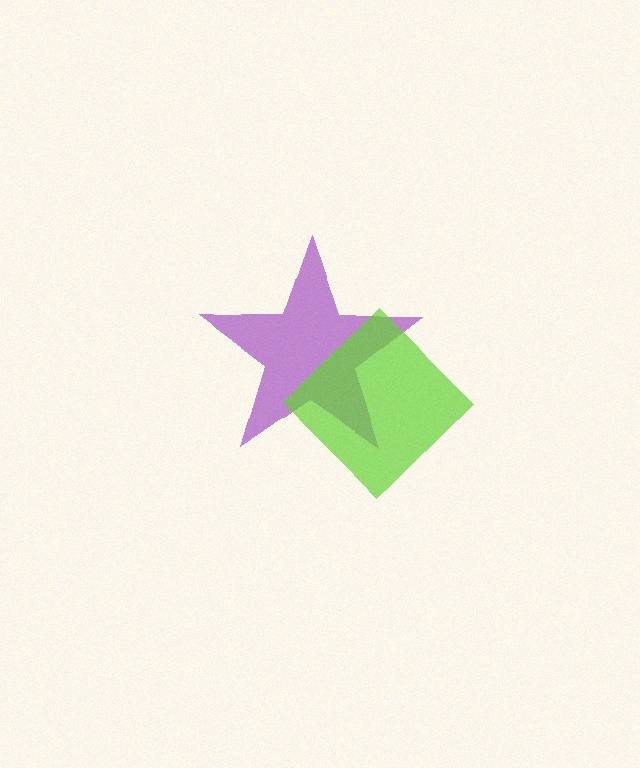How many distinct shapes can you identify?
There are 2 distinct shapes: a purple star, a lime diamond.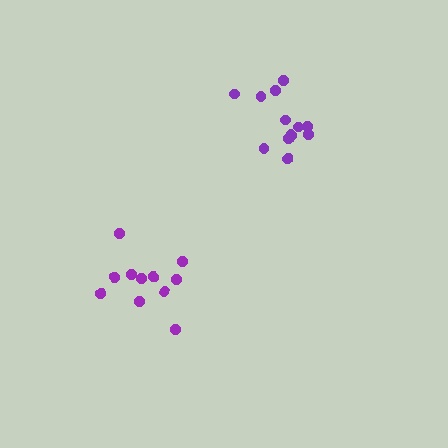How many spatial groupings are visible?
There are 2 spatial groupings.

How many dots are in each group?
Group 1: 12 dots, Group 2: 11 dots (23 total).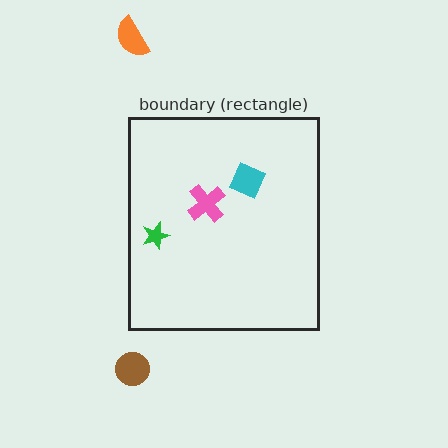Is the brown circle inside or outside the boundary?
Outside.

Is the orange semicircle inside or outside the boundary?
Outside.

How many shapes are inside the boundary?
3 inside, 2 outside.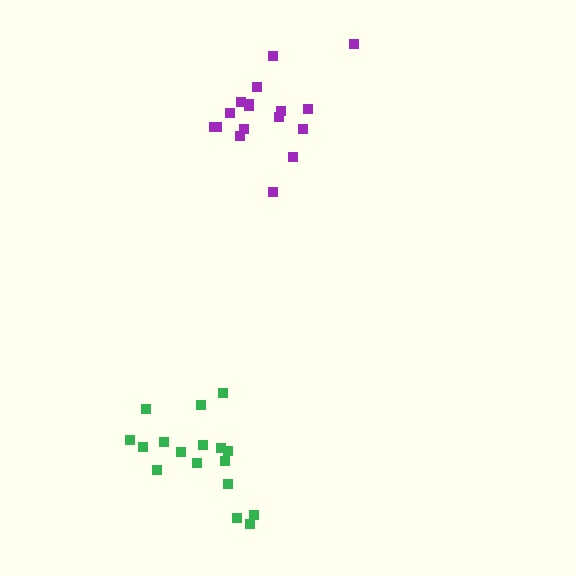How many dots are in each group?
Group 1: 17 dots, Group 2: 17 dots (34 total).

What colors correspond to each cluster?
The clusters are colored: green, purple.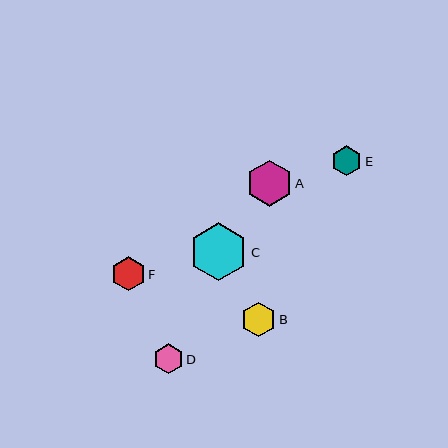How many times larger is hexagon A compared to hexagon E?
Hexagon A is approximately 1.5 times the size of hexagon E.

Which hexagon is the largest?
Hexagon C is the largest with a size of approximately 58 pixels.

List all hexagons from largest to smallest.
From largest to smallest: C, A, B, F, E, D.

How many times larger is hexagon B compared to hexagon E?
Hexagon B is approximately 1.1 times the size of hexagon E.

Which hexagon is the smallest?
Hexagon D is the smallest with a size of approximately 30 pixels.